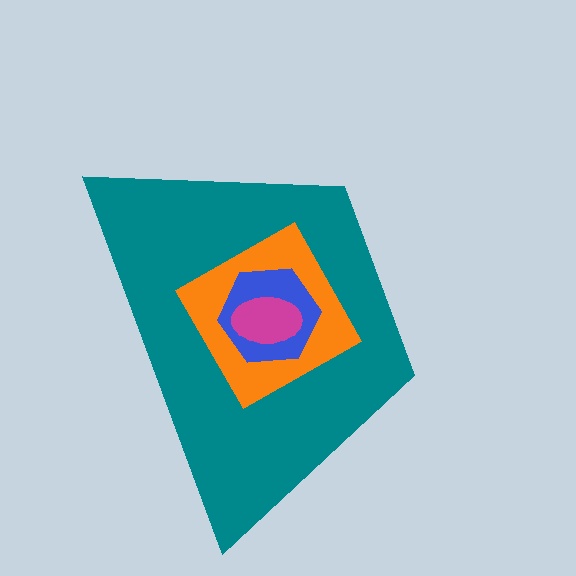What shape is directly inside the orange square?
The blue hexagon.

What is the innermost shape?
The magenta ellipse.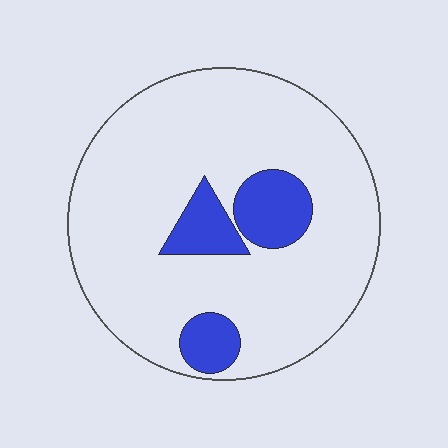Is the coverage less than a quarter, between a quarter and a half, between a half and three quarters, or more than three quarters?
Less than a quarter.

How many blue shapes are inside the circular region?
3.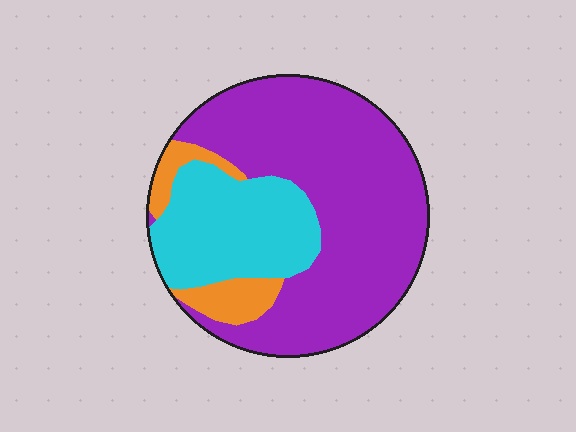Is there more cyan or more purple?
Purple.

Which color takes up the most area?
Purple, at roughly 65%.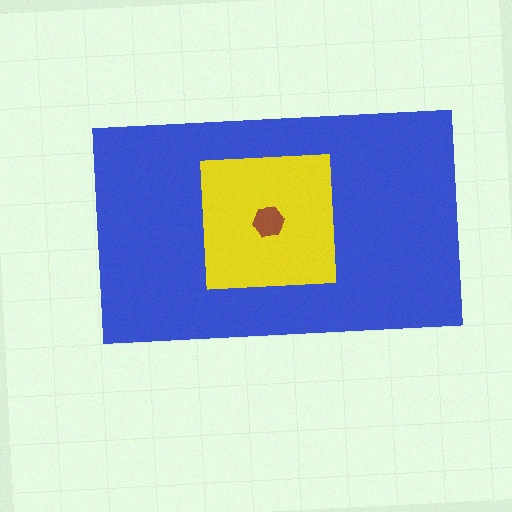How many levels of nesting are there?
3.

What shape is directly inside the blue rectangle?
The yellow square.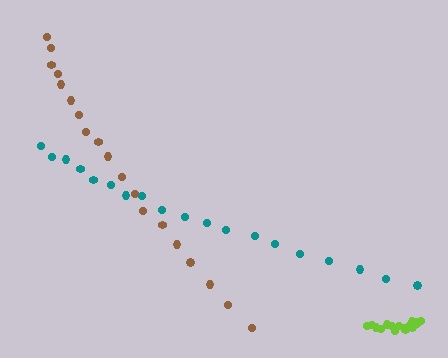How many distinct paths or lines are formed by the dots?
There are 3 distinct paths.